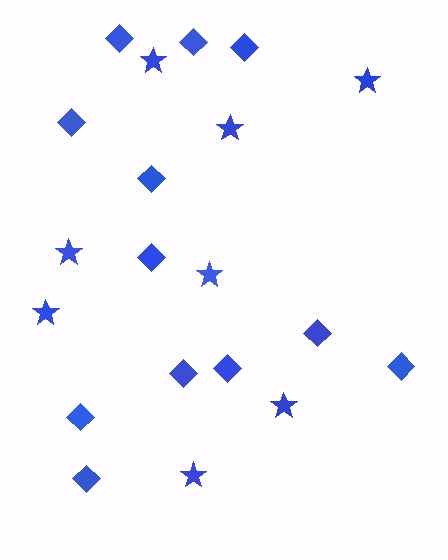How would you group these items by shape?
There are 2 groups: one group of diamonds (12) and one group of stars (8).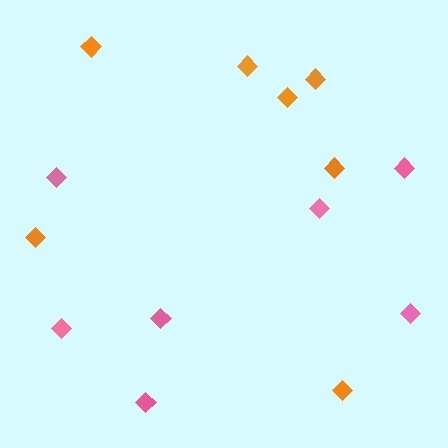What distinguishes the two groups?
There are 2 groups: one group of orange diamonds (7) and one group of pink diamonds (7).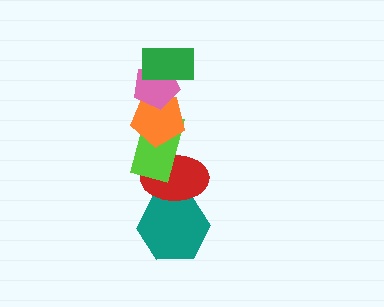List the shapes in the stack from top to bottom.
From top to bottom: the green rectangle, the pink pentagon, the orange pentagon, the lime rectangle, the red ellipse, the teal hexagon.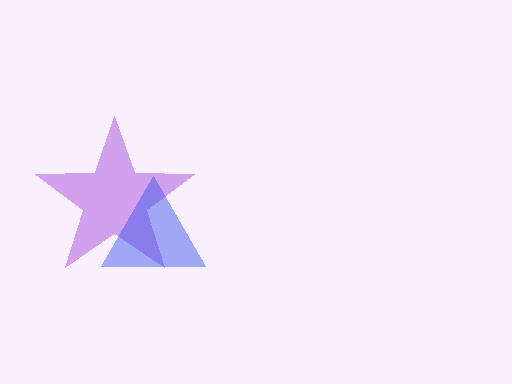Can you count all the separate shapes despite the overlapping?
Yes, there are 2 separate shapes.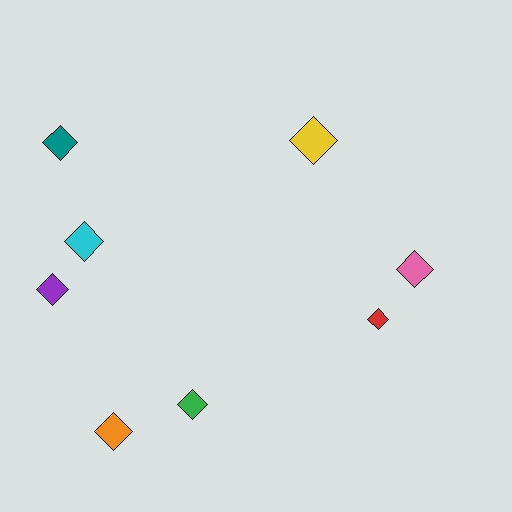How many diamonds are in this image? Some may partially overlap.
There are 8 diamonds.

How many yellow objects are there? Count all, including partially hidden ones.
There is 1 yellow object.